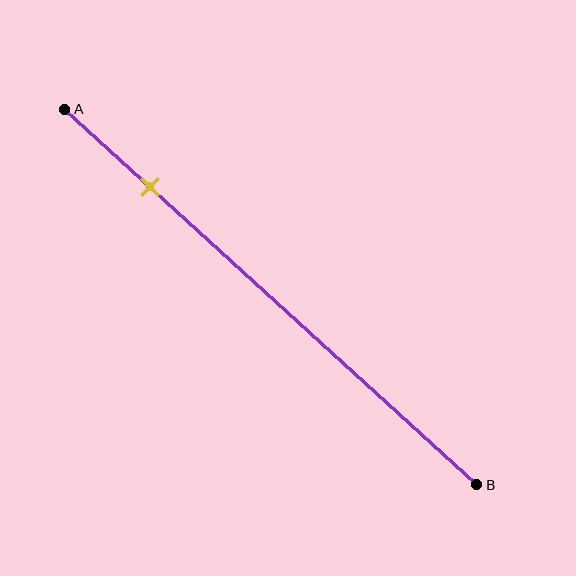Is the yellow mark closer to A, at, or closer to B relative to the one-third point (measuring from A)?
The yellow mark is closer to point A than the one-third point of segment AB.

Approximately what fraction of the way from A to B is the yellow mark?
The yellow mark is approximately 20% of the way from A to B.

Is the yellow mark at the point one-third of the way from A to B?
No, the mark is at about 20% from A, not at the 33% one-third point.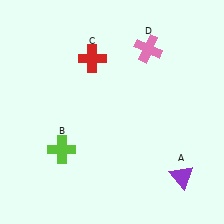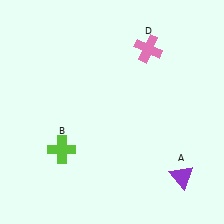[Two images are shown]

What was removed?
The red cross (C) was removed in Image 2.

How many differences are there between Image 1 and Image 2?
There is 1 difference between the two images.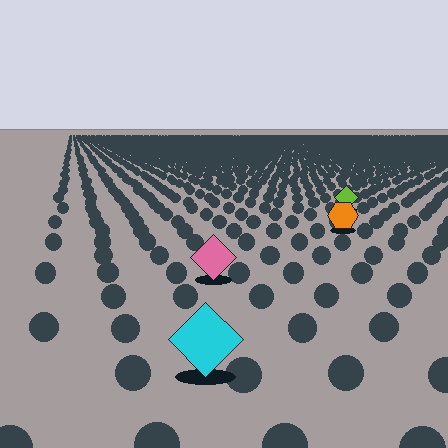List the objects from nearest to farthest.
From nearest to farthest: the cyan diamond, the pink diamond, the orange hexagon, the lime diamond.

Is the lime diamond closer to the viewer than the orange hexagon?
No. The orange hexagon is closer — you can tell from the texture gradient: the ground texture is coarser near it.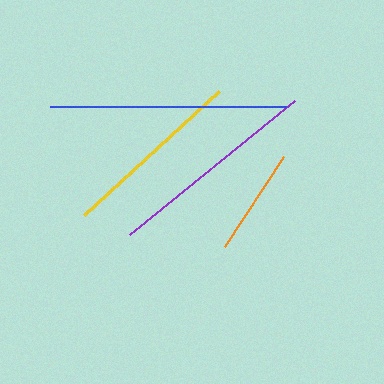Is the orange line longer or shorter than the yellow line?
The yellow line is longer than the orange line.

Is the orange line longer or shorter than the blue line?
The blue line is longer than the orange line.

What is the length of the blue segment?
The blue segment is approximately 236 pixels long.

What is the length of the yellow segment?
The yellow segment is approximately 183 pixels long.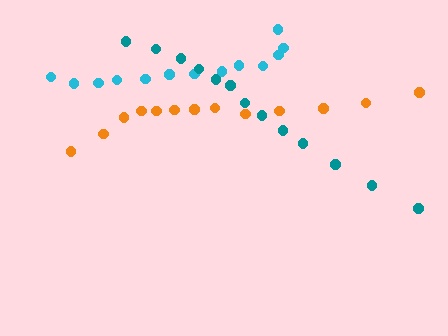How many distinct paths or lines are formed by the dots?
There are 3 distinct paths.